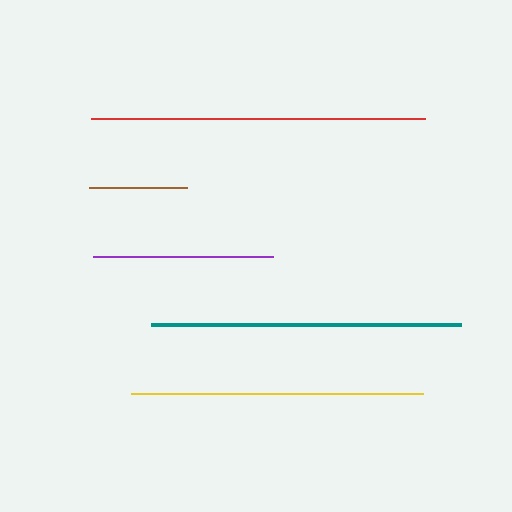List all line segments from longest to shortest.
From longest to shortest: red, teal, yellow, purple, brown.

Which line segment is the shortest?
The brown line is the shortest at approximately 98 pixels.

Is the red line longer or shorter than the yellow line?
The red line is longer than the yellow line.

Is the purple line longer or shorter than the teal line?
The teal line is longer than the purple line.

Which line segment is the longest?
The red line is the longest at approximately 334 pixels.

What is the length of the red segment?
The red segment is approximately 334 pixels long.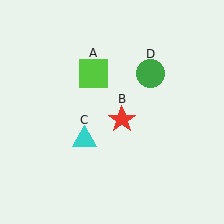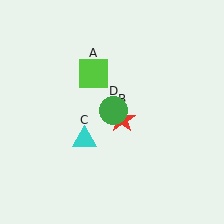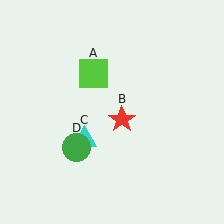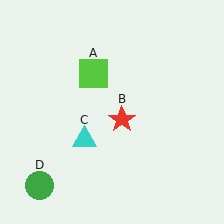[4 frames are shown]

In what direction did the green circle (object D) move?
The green circle (object D) moved down and to the left.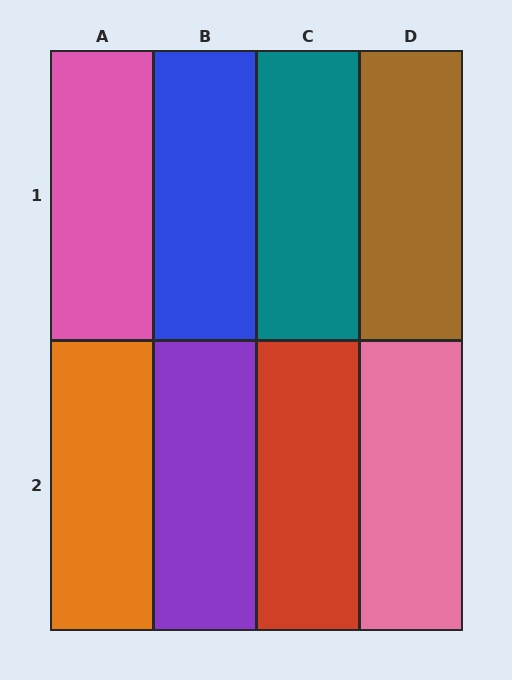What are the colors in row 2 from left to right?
Orange, purple, red, pink.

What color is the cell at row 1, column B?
Blue.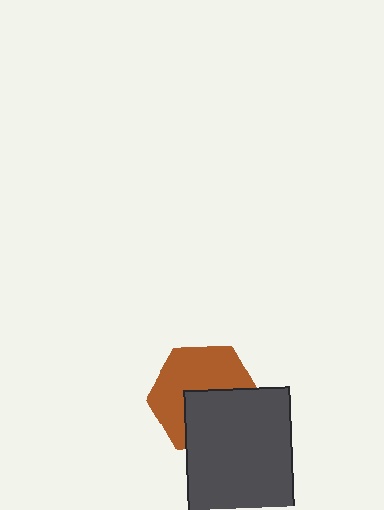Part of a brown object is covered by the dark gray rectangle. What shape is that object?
It is a hexagon.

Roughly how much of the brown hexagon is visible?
About half of it is visible (roughly 55%).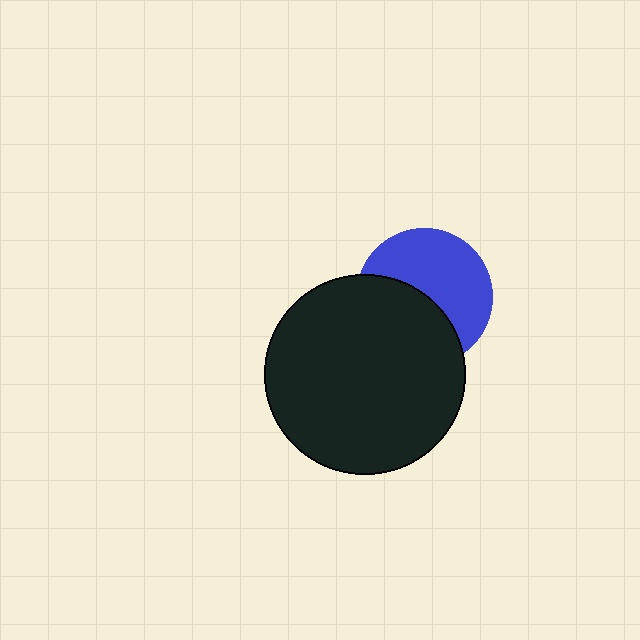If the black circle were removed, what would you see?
You would see the complete blue circle.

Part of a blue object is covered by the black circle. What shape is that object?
It is a circle.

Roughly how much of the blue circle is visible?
About half of it is visible (roughly 55%).